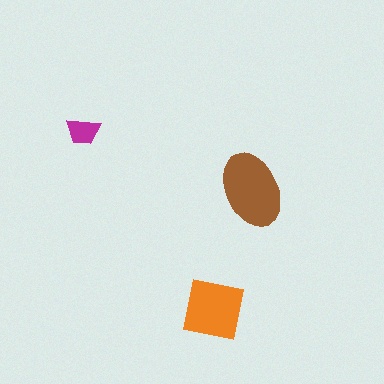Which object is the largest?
The brown ellipse.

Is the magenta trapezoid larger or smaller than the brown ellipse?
Smaller.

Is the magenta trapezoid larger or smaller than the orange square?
Smaller.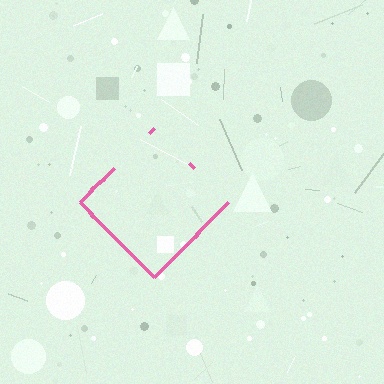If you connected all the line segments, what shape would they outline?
They would outline a diamond.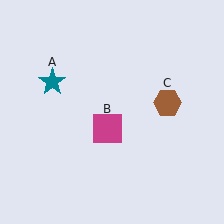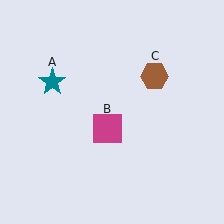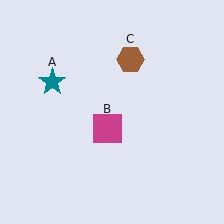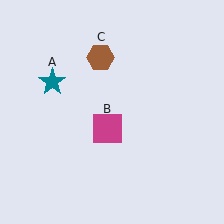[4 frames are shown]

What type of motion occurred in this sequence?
The brown hexagon (object C) rotated counterclockwise around the center of the scene.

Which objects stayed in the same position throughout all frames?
Teal star (object A) and magenta square (object B) remained stationary.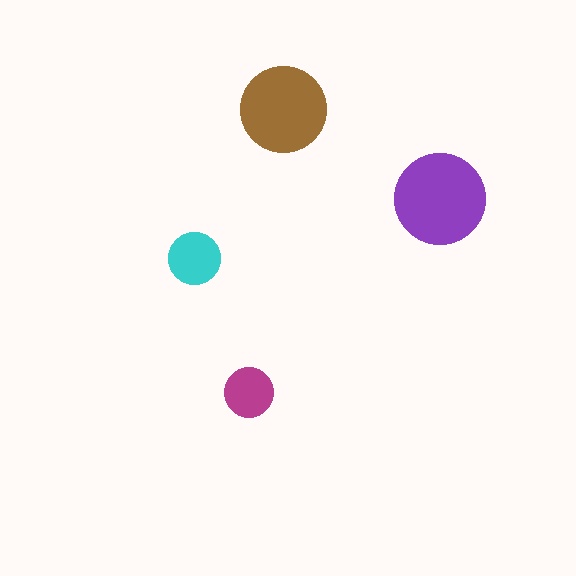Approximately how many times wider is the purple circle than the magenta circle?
About 2 times wider.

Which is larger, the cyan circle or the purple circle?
The purple one.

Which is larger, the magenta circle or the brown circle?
The brown one.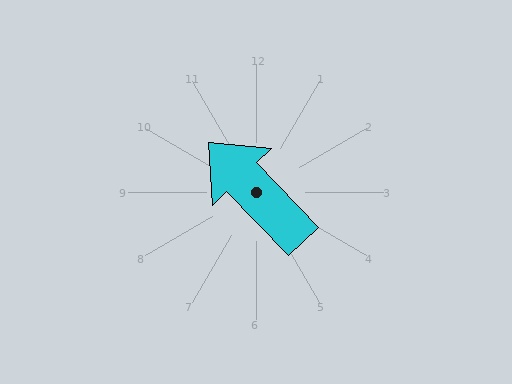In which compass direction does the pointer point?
Northwest.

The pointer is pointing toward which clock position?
Roughly 11 o'clock.